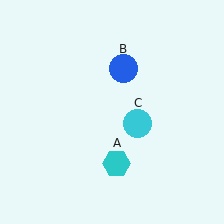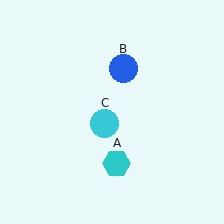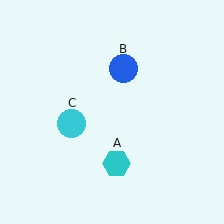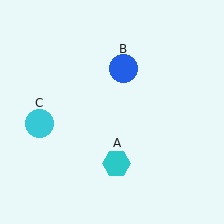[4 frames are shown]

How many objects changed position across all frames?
1 object changed position: cyan circle (object C).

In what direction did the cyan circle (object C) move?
The cyan circle (object C) moved left.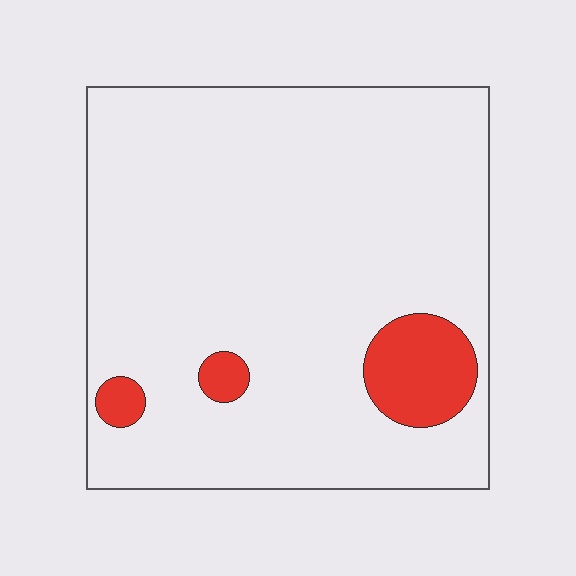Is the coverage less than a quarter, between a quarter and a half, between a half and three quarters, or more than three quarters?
Less than a quarter.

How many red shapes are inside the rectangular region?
3.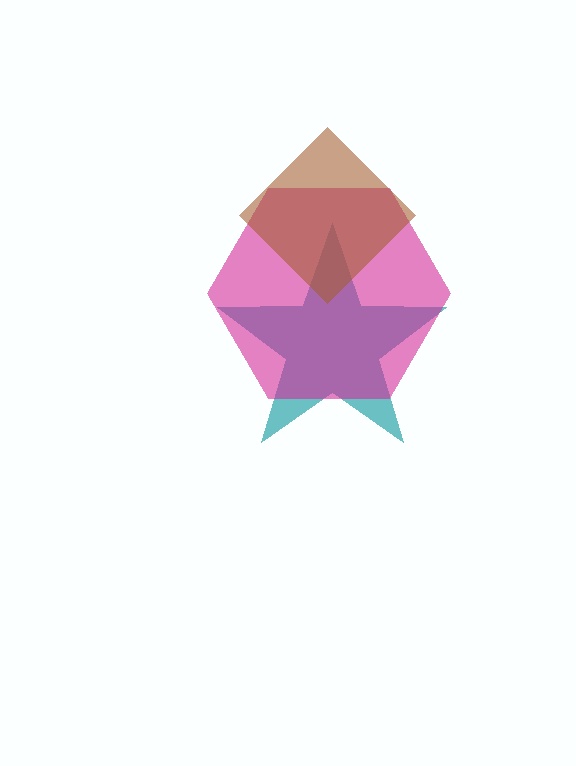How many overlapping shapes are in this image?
There are 3 overlapping shapes in the image.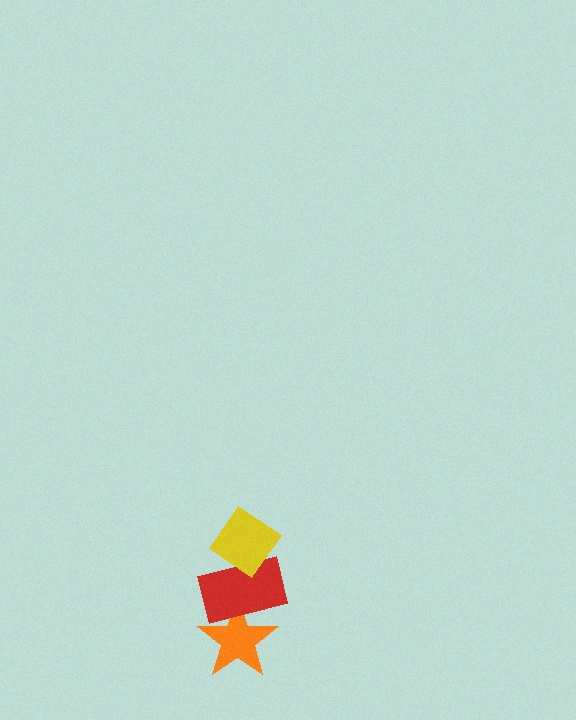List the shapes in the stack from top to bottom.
From top to bottom: the yellow diamond, the red rectangle, the orange star.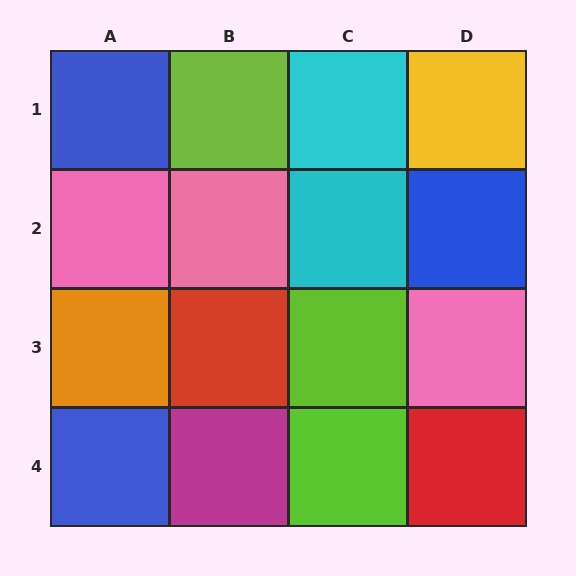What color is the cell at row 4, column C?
Lime.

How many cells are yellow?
1 cell is yellow.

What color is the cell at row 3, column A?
Orange.